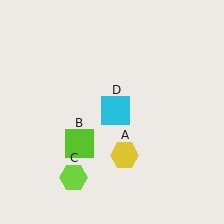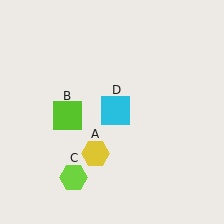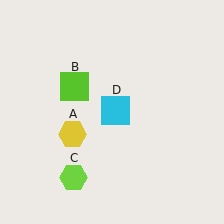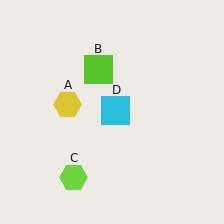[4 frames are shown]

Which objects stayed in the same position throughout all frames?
Lime hexagon (object C) and cyan square (object D) remained stationary.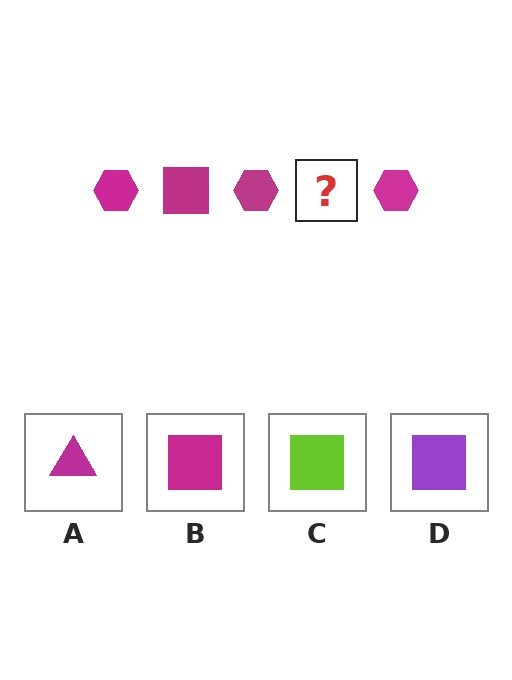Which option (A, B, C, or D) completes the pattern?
B.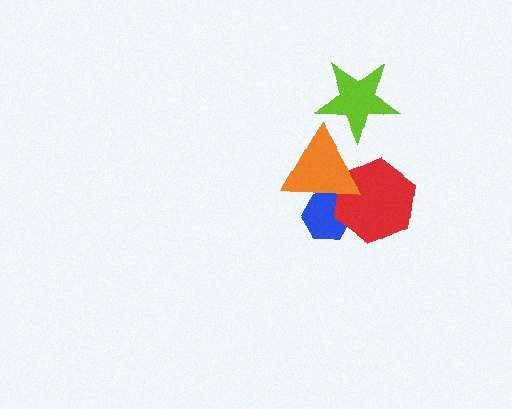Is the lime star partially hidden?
Yes, it is partially covered by another shape.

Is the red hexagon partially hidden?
Yes, it is partially covered by another shape.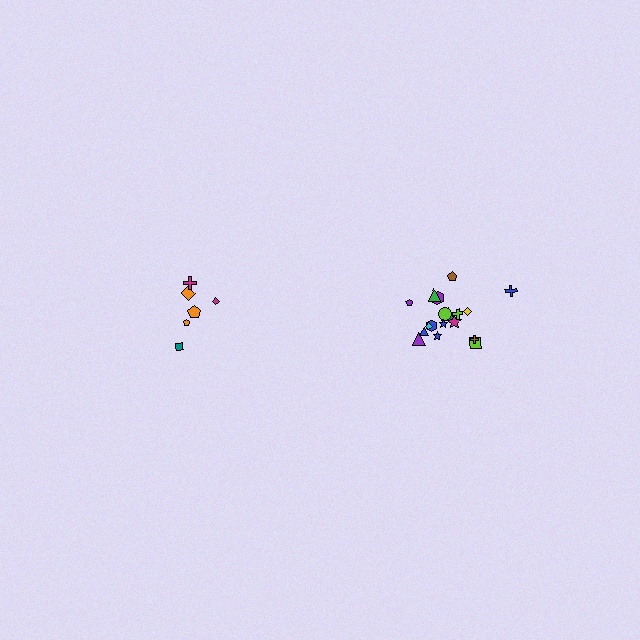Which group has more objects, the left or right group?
The right group.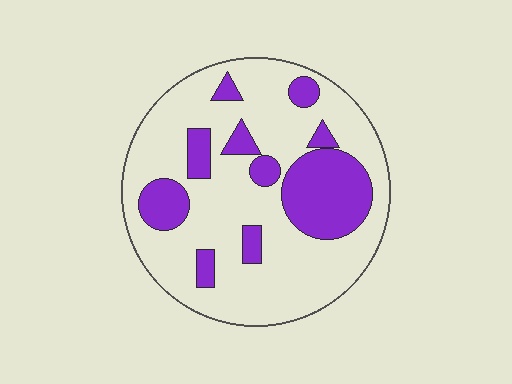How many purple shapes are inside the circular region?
10.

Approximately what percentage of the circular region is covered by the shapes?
Approximately 25%.